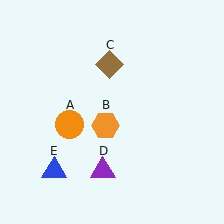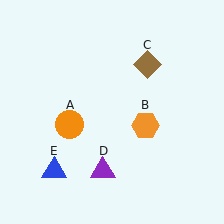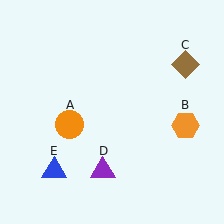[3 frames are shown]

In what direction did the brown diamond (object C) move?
The brown diamond (object C) moved right.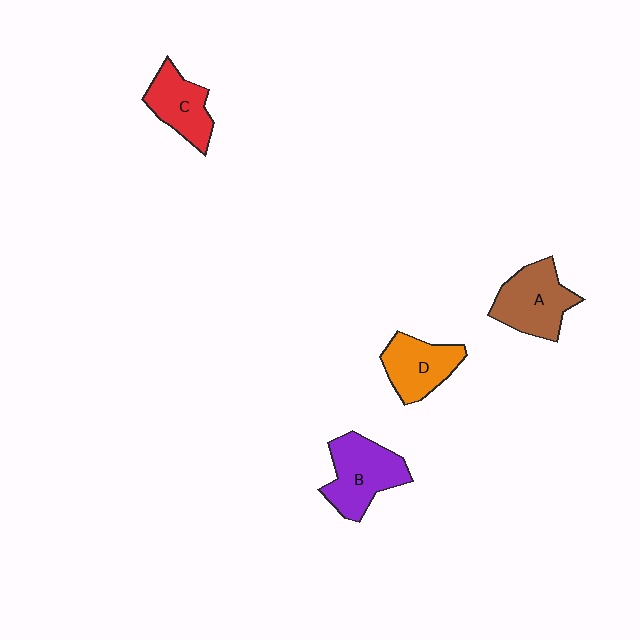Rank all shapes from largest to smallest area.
From largest to smallest: B (purple), A (brown), D (orange), C (red).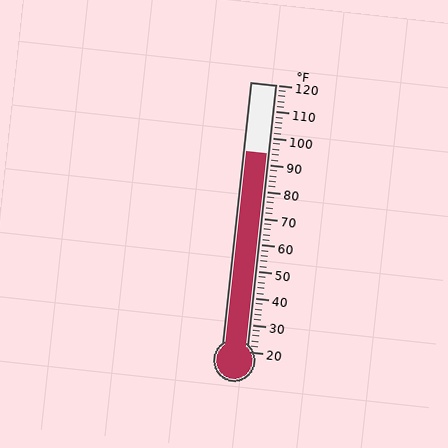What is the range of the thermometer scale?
The thermometer scale ranges from 20°F to 120°F.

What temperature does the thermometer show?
The thermometer shows approximately 94°F.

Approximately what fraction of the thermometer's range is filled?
The thermometer is filled to approximately 75% of its range.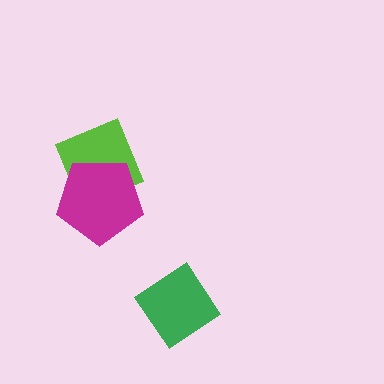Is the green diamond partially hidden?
No, no other shape covers it.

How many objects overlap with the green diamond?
0 objects overlap with the green diamond.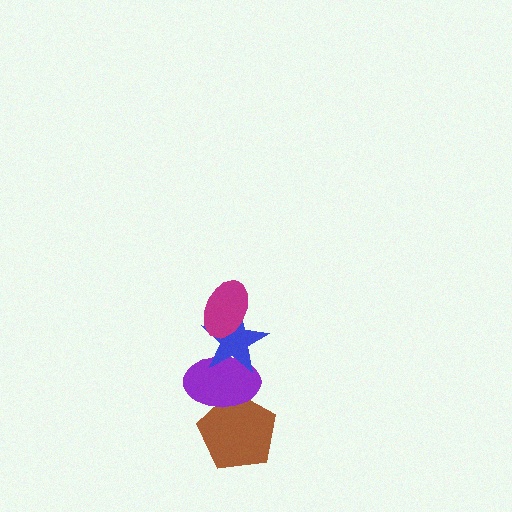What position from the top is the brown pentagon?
The brown pentagon is 4th from the top.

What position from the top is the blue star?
The blue star is 2nd from the top.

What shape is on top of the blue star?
The magenta ellipse is on top of the blue star.